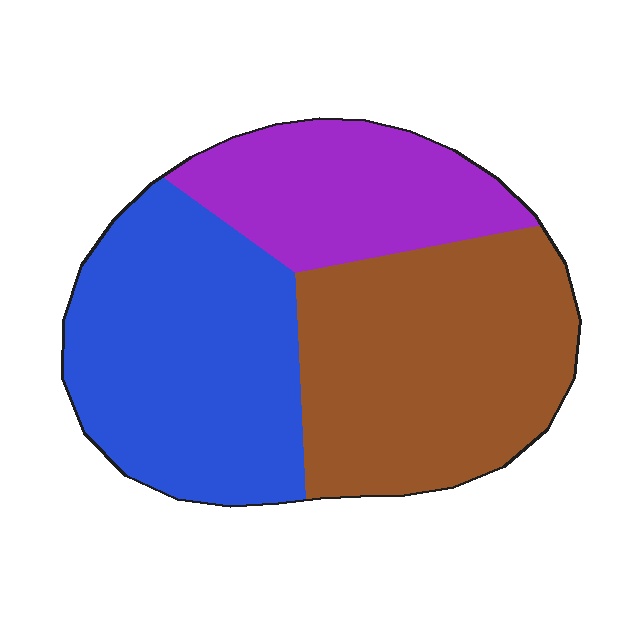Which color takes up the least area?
Purple, at roughly 25%.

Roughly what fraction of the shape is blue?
Blue covers 38% of the shape.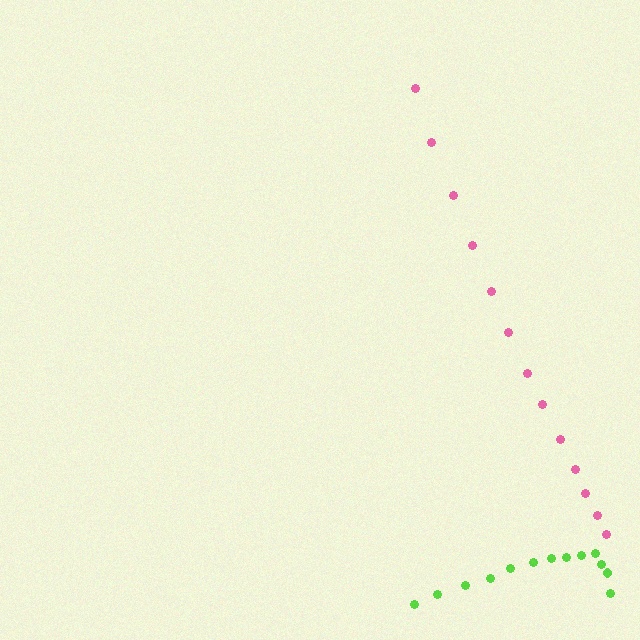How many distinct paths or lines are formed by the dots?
There are 2 distinct paths.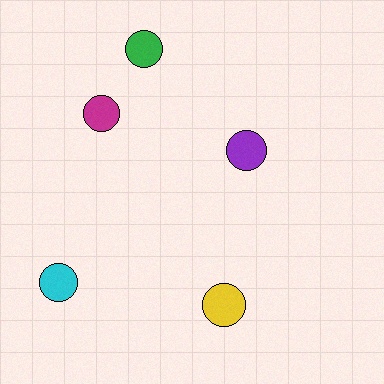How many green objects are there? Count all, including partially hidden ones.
There is 1 green object.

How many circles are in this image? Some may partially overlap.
There are 5 circles.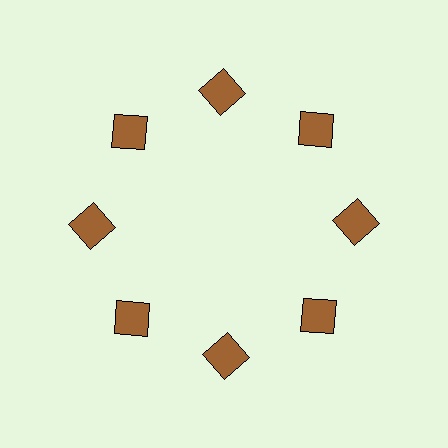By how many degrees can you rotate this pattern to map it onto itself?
The pattern maps onto itself every 45 degrees of rotation.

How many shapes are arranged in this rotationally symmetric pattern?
There are 8 shapes, arranged in 8 groups of 1.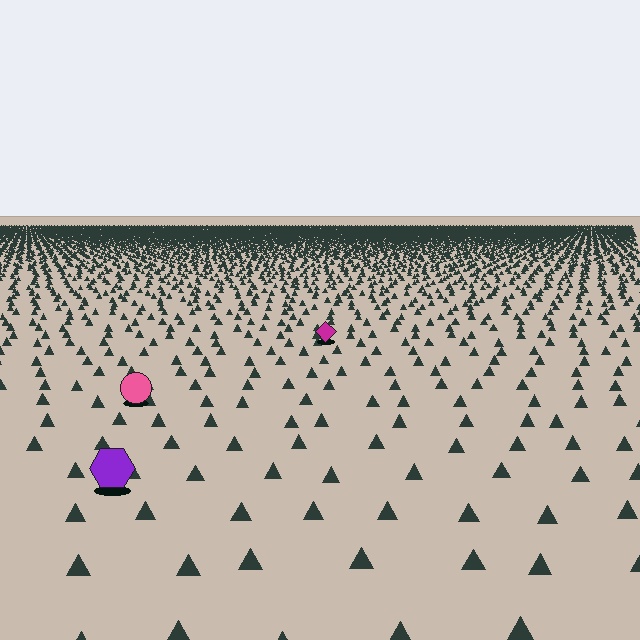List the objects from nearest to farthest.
From nearest to farthest: the purple hexagon, the pink circle, the magenta diamond.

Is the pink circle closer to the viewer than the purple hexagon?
No. The purple hexagon is closer — you can tell from the texture gradient: the ground texture is coarser near it.